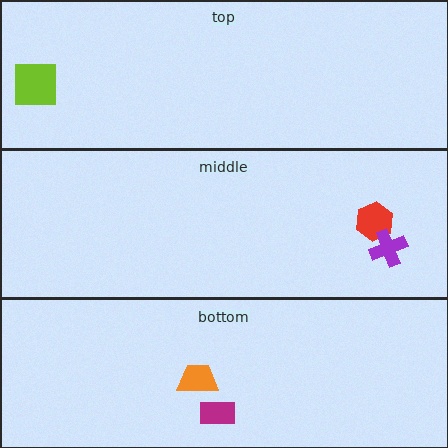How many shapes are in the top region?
1.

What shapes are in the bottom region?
The magenta rectangle, the orange trapezoid.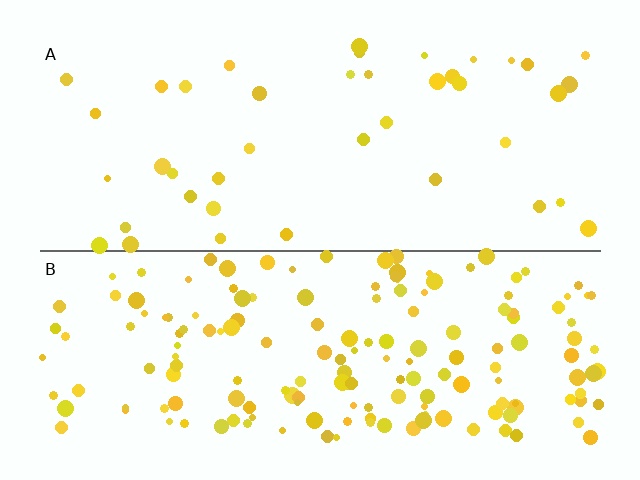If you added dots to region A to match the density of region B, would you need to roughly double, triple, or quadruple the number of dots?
Approximately quadruple.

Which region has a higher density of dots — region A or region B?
B (the bottom).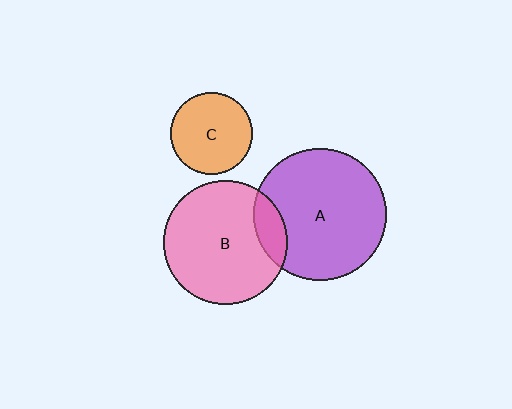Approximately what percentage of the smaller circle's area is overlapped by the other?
Approximately 15%.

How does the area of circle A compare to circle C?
Approximately 2.6 times.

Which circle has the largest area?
Circle A (purple).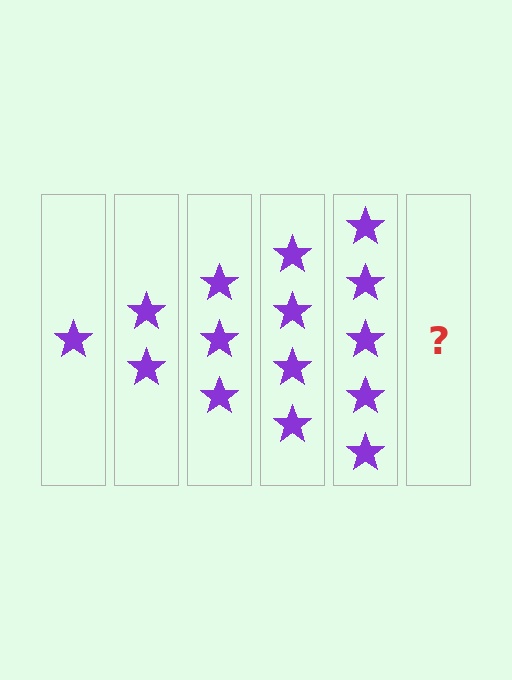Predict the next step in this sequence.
The next step is 6 stars.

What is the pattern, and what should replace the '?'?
The pattern is that each step adds one more star. The '?' should be 6 stars.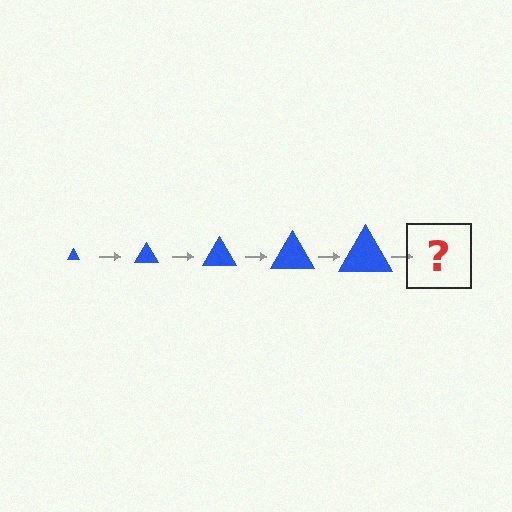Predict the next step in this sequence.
The next step is a blue triangle, larger than the previous one.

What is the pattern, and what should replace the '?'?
The pattern is that the triangle gets progressively larger each step. The '?' should be a blue triangle, larger than the previous one.